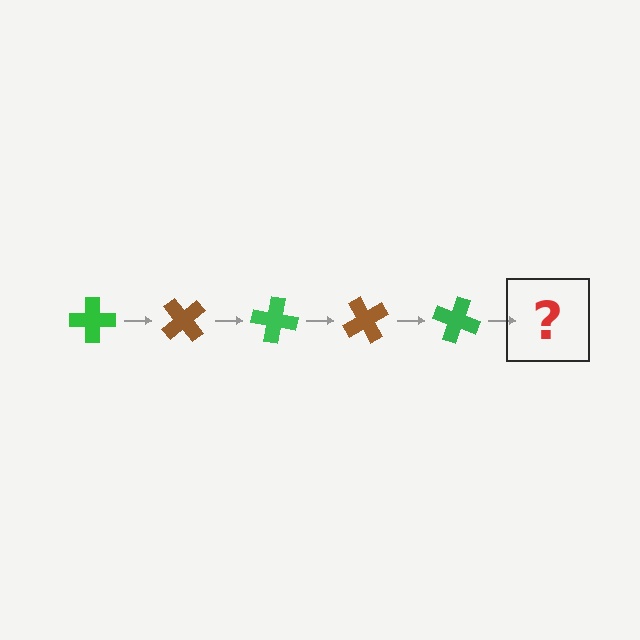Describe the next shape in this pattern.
It should be a brown cross, rotated 250 degrees from the start.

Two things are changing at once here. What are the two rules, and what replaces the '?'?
The two rules are that it rotates 50 degrees each step and the color cycles through green and brown. The '?' should be a brown cross, rotated 250 degrees from the start.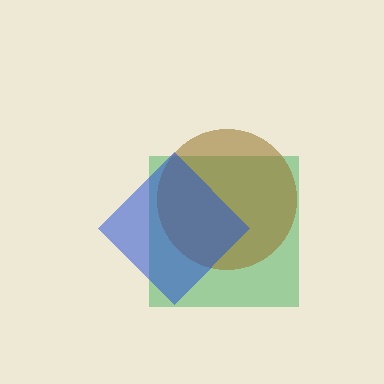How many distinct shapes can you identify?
There are 3 distinct shapes: a green square, a brown circle, a blue diamond.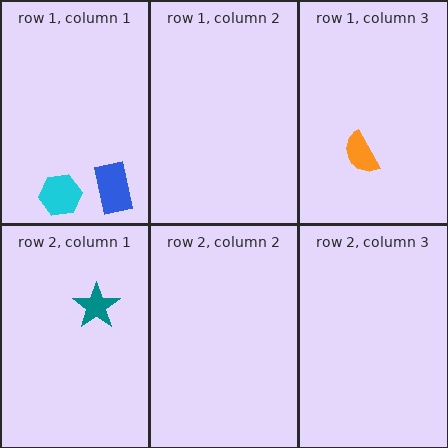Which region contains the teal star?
The row 2, column 1 region.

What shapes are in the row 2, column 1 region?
The teal star.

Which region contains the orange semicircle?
The row 1, column 3 region.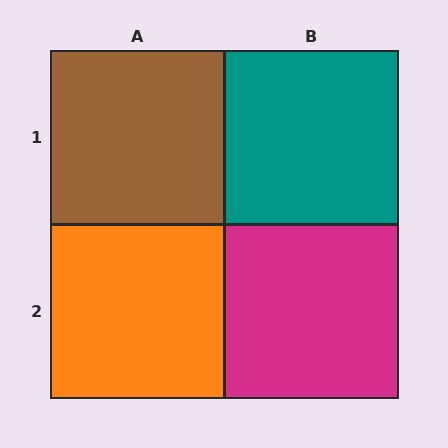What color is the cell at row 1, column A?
Brown.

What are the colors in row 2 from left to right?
Orange, magenta.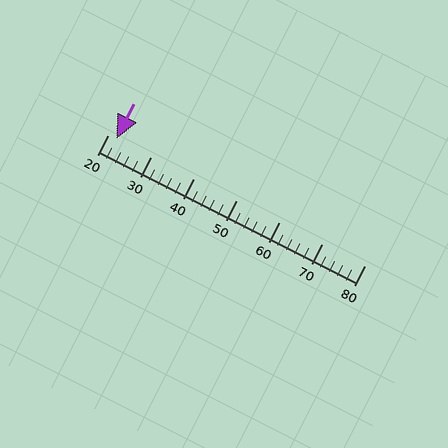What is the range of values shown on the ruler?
The ruler shows values from 20 to 80.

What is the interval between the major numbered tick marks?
The major tick marks are spaced 10 units apart.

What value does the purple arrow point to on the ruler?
The purple arrow points to approximately 22.